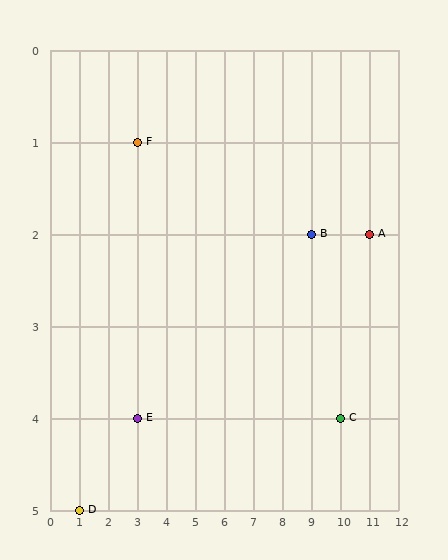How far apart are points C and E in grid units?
Points C and E are 7 columns apart.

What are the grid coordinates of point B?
Point B is at grid coordinates (9, 2).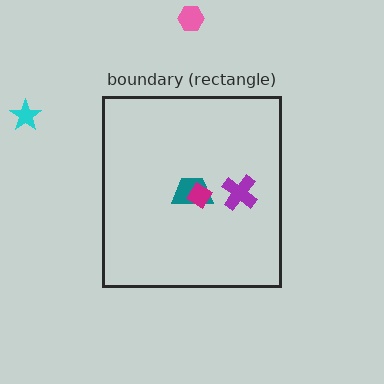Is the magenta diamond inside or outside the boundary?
Inside.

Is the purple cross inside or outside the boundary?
Inside.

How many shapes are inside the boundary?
3 inside, 2 outside.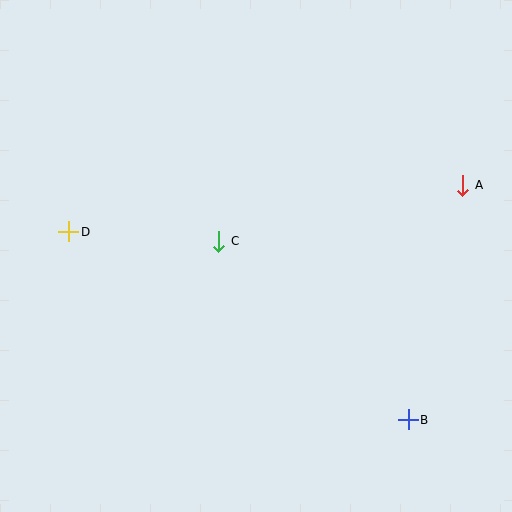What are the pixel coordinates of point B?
Point B is at (408, 420).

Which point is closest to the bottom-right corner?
Point B is closest to the bottom-right corner.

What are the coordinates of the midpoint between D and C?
The midpoint between D and C is at (144, 236).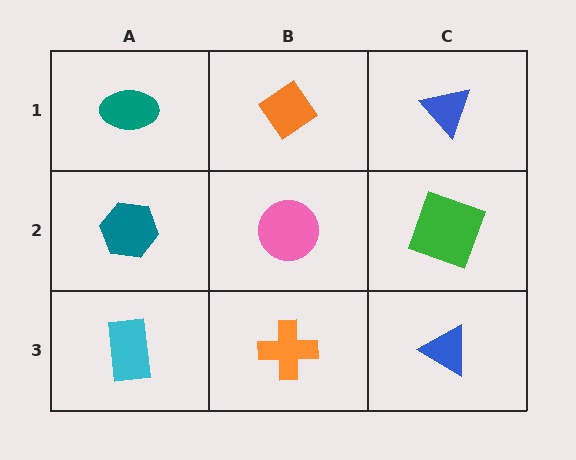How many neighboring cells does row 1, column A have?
2.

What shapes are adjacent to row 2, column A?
A teal ellipse (row 1, column A), a cyan rectangle (row 3, column A), a pink circle (row 2, column B).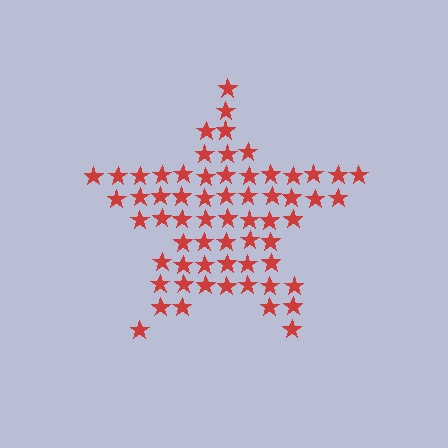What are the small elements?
The small elements are stars.